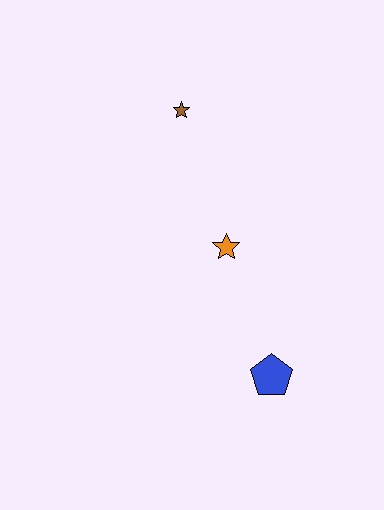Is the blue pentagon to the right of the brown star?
Yes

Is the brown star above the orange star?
Yes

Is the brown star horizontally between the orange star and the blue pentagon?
No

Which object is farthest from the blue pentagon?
The brown star is farthest from the blue pentagon.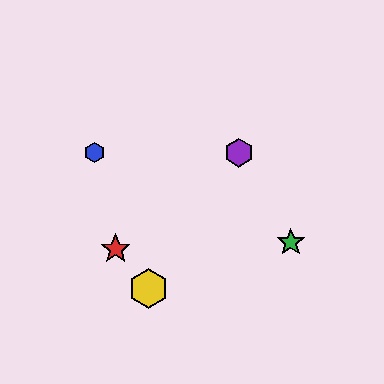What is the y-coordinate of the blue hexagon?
The blue hexagon is at y≈153.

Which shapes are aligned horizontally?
The blue hexagon, the purple hexagon are aligned horizontally.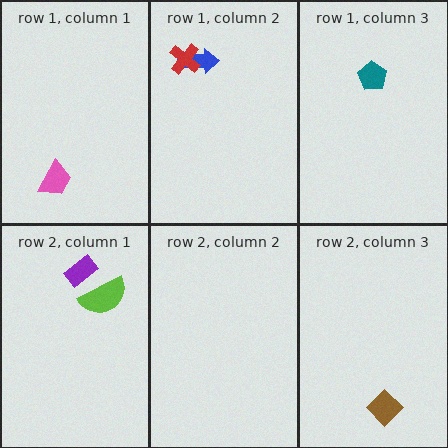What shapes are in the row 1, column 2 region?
The blue arrow, the red cross.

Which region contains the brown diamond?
The row 2, column 3 region.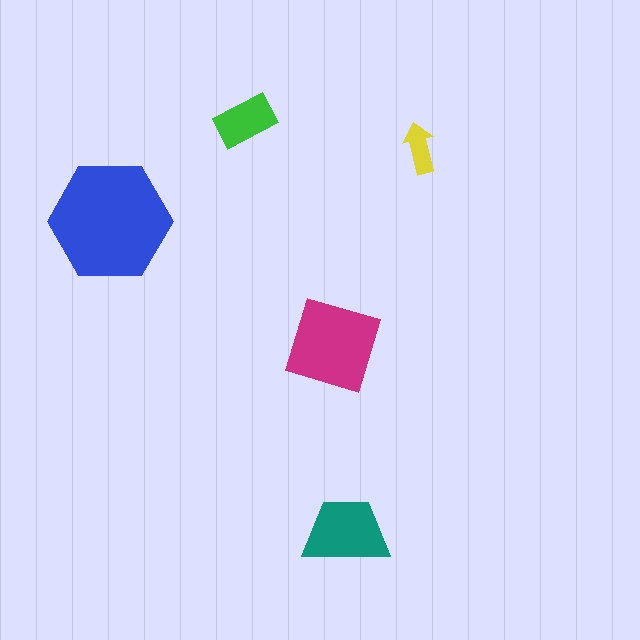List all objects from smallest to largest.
The yellow arrow, the green rectangle, the teal trapezoid, the magenta diamond, the blue hexagon.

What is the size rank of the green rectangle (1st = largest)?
4th.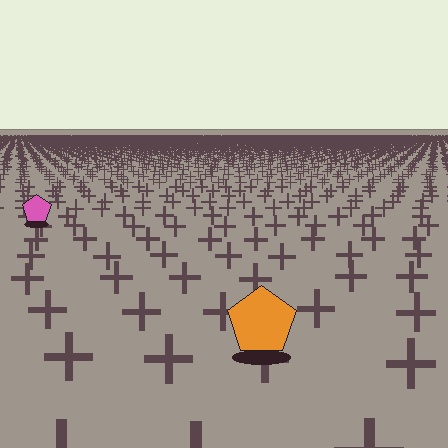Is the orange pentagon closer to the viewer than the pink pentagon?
Yes. The orange pentagon is closer — you can tell from the texture gradient: the ground texture is coarser near it.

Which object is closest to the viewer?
The orange pentagon is closest. The texture marks near it are larger and more spread out.